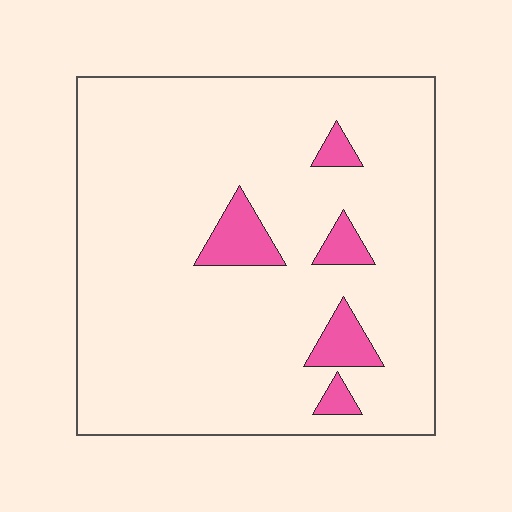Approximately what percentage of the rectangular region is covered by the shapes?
Approximately 10%.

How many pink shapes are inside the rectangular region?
5.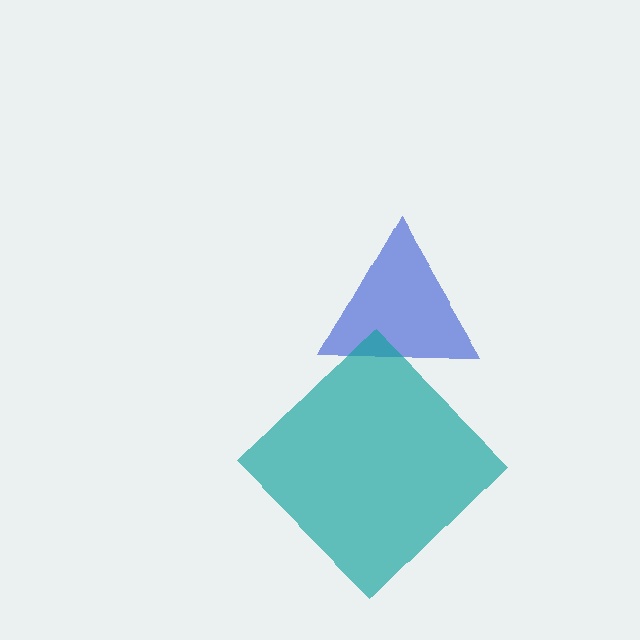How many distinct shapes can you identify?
There are 2 distinct shapes: a blue triangle, a teal diamond.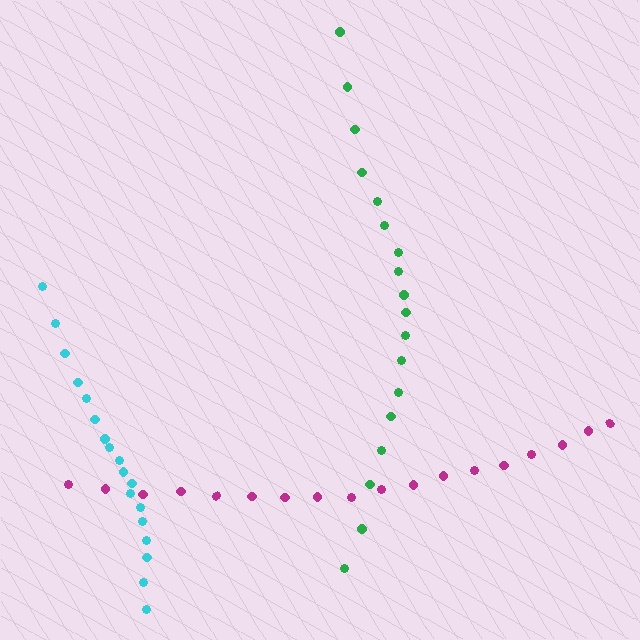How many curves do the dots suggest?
There are 3 distinct paths.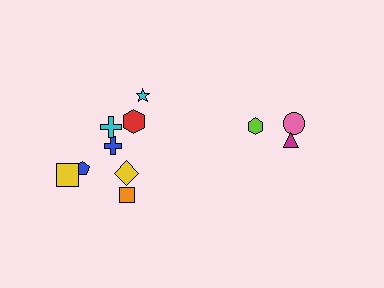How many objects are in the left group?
There are 8 objects.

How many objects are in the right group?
There are 3 objects.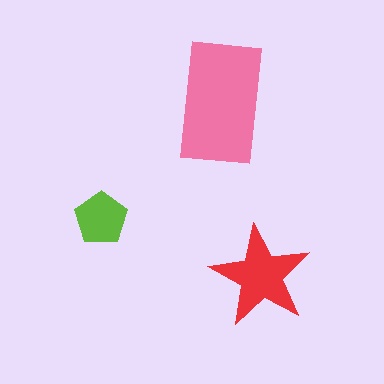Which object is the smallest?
The lime pentagon.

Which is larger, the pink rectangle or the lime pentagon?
The pink rectangle.